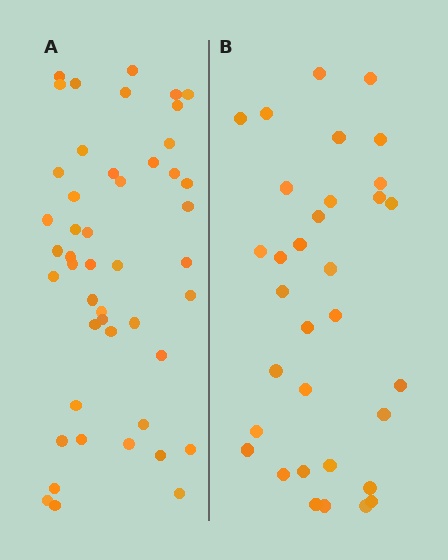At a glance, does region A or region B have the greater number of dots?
Region A (the left region) has more dots.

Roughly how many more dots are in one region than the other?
Region A has approximately 15 more dots than region B.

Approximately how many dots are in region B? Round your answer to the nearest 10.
About 30 dots. (The exact count is 33, which rounds to 30.)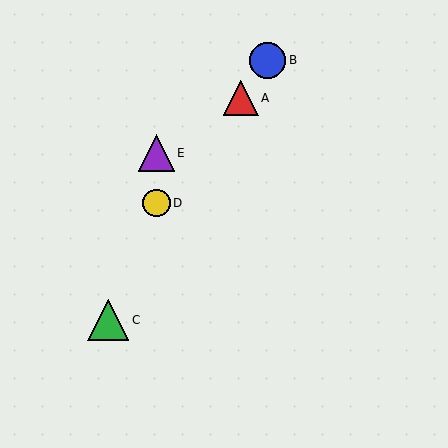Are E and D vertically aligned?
Yes, both are at x≈156.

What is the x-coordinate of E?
Object E is at x≈156.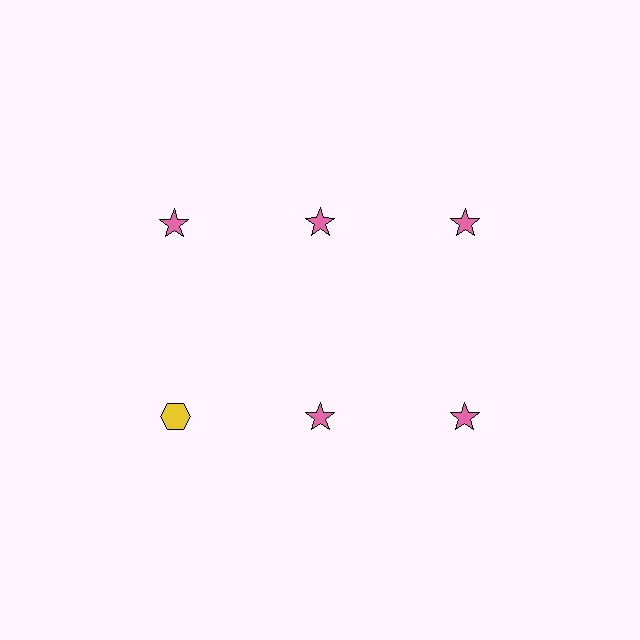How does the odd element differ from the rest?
It differs in both color (yellow instead of pink) and shape (hexagon instead of star).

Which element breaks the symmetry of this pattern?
The yellow hexagon in the second row, leftmost column breaks the symmetry. All other shapes are pink stars.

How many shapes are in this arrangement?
There are 6 shapes arranged in a grid pattern.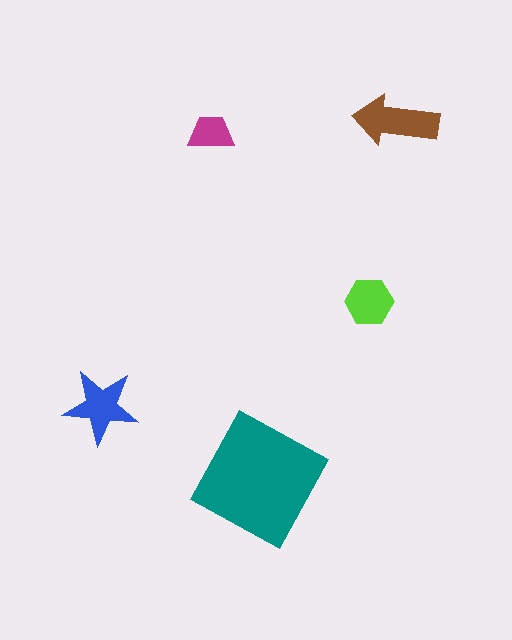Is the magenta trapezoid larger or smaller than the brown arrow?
Smaller.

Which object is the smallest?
The magenta trapezoid.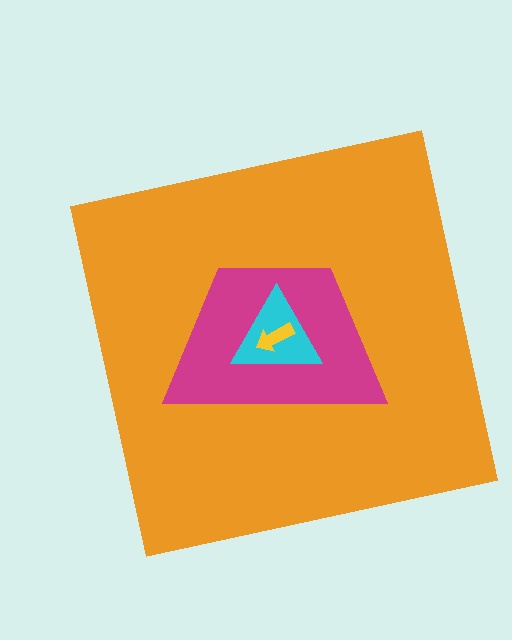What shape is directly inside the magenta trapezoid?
The cyan triangle.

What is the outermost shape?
The orange square.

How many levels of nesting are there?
4.